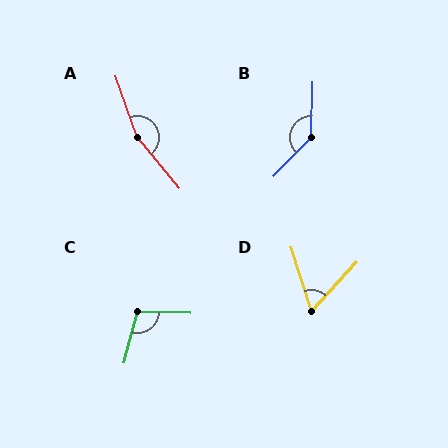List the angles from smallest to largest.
D (60°), C (103°), B (138°), A (159°).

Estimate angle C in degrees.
Approximately 103 degrees.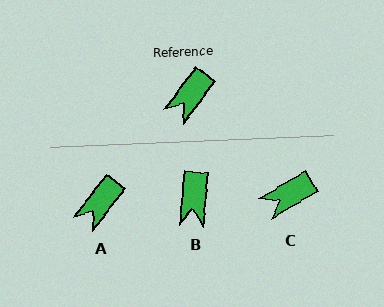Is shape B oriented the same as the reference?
No, it is off by about 31 degrees.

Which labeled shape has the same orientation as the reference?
A.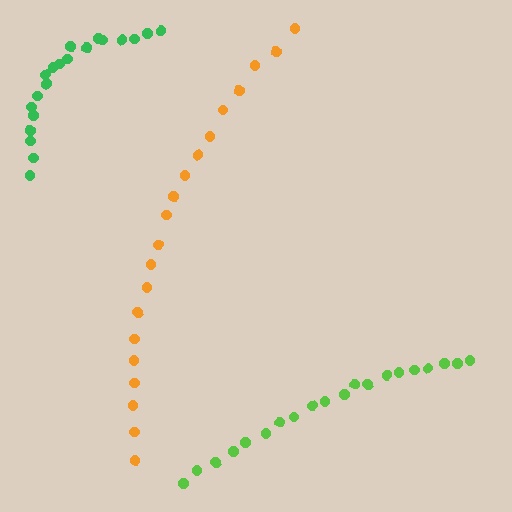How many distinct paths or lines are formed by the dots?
There are 3 distinct paths.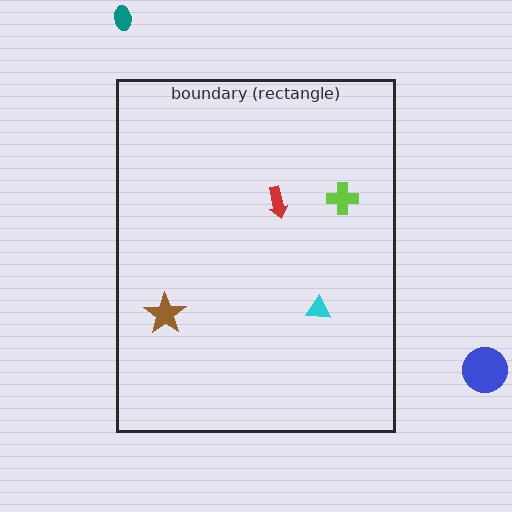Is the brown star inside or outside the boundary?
Inside.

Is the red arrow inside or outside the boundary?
Inside.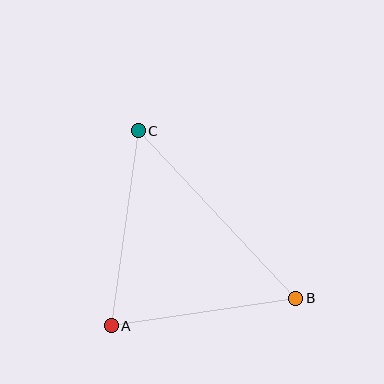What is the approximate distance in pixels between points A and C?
The distance between A and C is approximately 197 pixels.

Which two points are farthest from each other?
Points B and C are farthest from each other.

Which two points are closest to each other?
Points A and B are closest to each other.